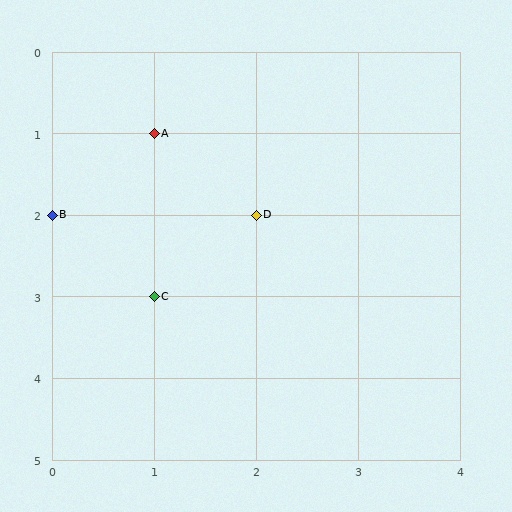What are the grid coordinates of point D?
Point D is at grid coordinates (2, 2).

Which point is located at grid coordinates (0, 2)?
Point B is at (0, 2).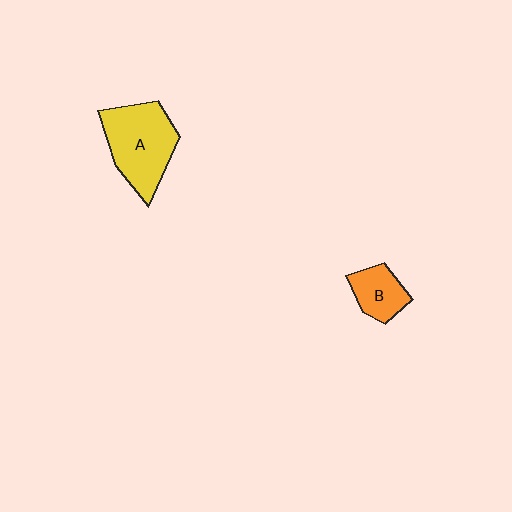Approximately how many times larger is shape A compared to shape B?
Approximately 2.1 times.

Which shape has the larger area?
Shape A (yellow).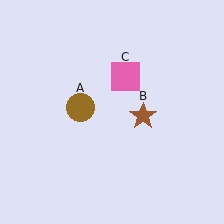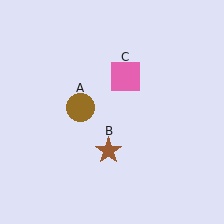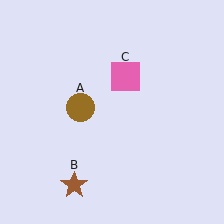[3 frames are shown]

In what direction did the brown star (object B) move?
The brown star (object B) moved down and to the left.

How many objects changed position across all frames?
1 object changed position: brown star (object B).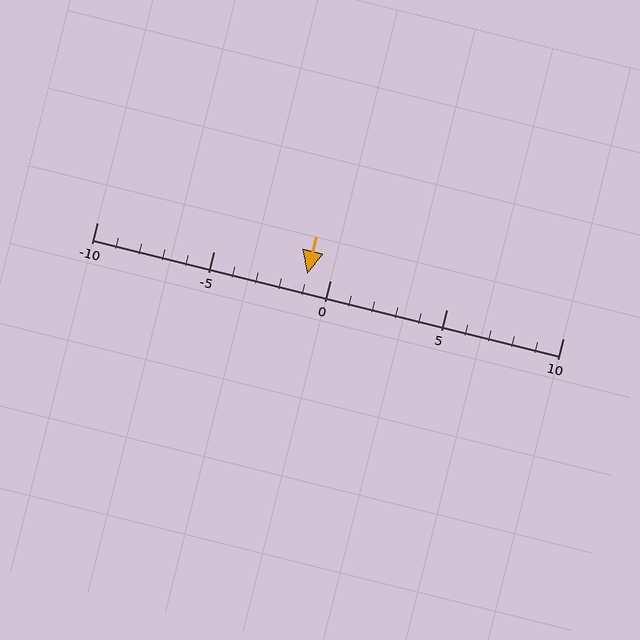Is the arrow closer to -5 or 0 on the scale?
The arrow is closer to 0.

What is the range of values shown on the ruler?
The ruler shows values from -10 to 10.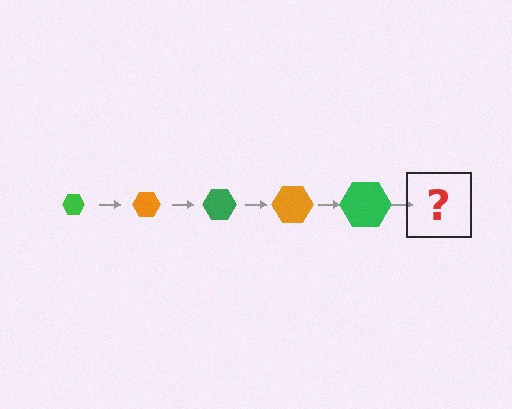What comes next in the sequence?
The next element should be an orange hexagon, larger than the previous one.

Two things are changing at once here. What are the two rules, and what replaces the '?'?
The two rules are that the hexagon grows larger each step and the color cycles through green and orange. The '?' should be an orange hexagon, larger than the previous one.